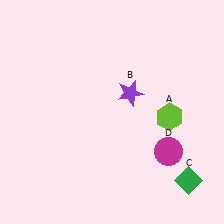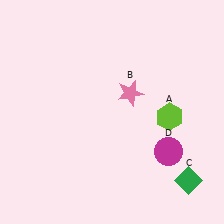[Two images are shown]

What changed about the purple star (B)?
In Image 1, B is purple. In Image 2, it changed to pink.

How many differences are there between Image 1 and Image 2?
There is 1 difference between the two images.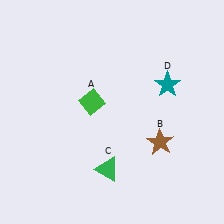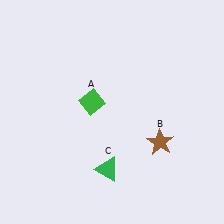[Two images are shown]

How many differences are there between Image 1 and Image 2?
There is 1 difference between the two images.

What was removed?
The teal star (D) was removed in Image 2.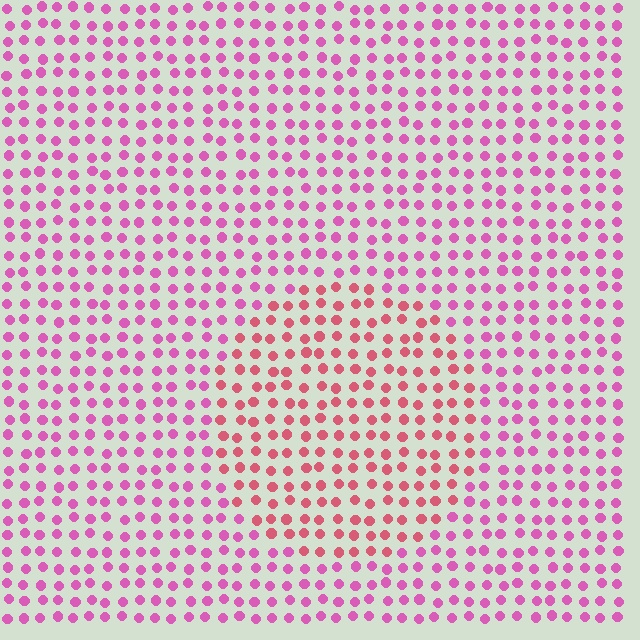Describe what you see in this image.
The image is filled with small pink elements in a uniform arrangement. A circle-shaped region is visible where the elements are tinted to a slightly different hue, forming a subtle color boundary.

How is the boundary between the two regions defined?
The boundary is defined purely by a slight shift in hue (about 31 degrees). Spacing, size, and orientation are identical on both sides.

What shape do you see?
I see a circle.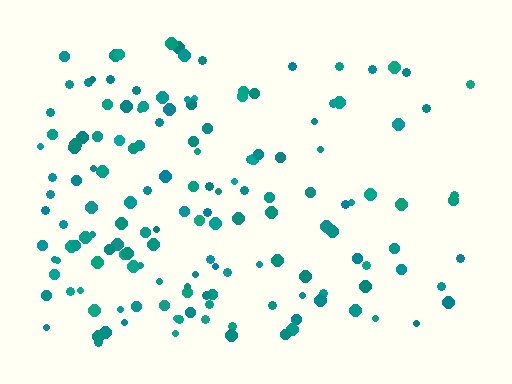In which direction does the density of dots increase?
From right to left, with the left side densest.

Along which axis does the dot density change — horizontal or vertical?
Horizontal.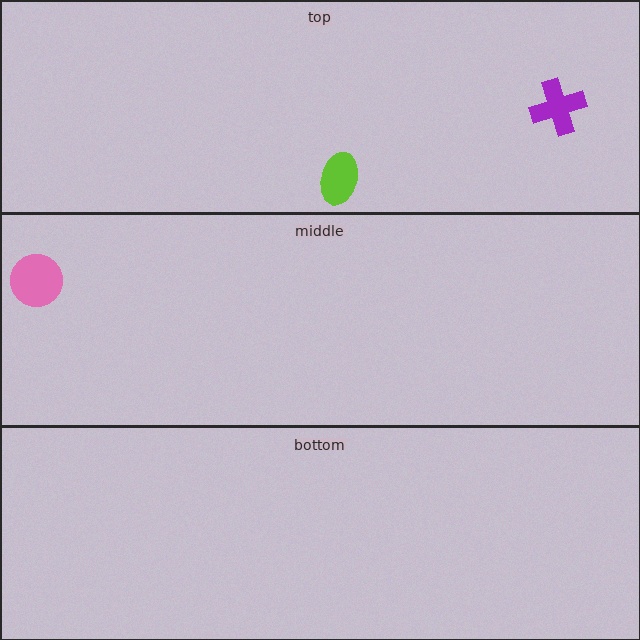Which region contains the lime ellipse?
The top region.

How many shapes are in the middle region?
1.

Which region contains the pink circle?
The middle region.